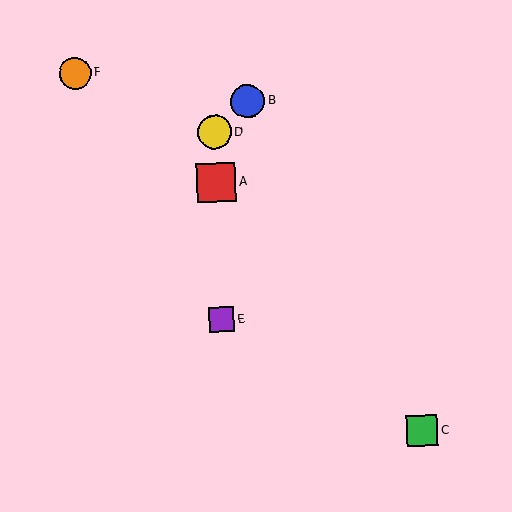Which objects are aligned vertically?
Objects A, D, E are aligned vertically.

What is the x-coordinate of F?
Object F is at x≈75.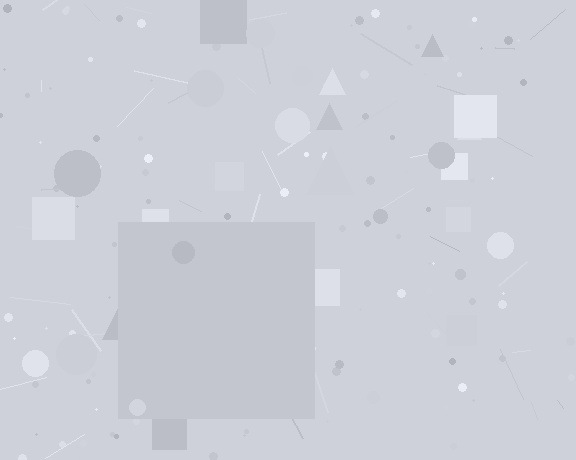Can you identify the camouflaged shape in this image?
The camouflaged shape is a square.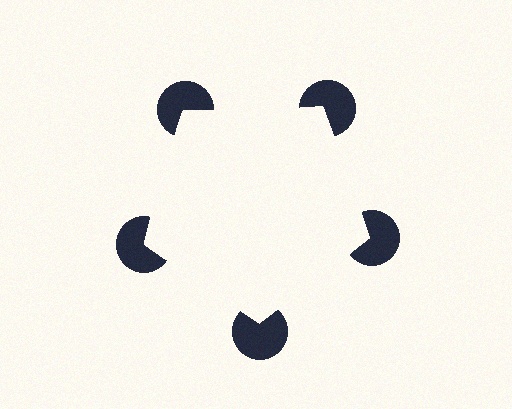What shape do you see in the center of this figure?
An illusory pentagon — its edges are inferred from the aligned wedge cuts in the pac-man discs, not physically drawn.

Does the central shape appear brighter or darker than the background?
It typically appears slightly brighter than the background, even though no actual brightness change is drawn.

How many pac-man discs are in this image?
There are 5 — one at each vertex of the illusory pentagon.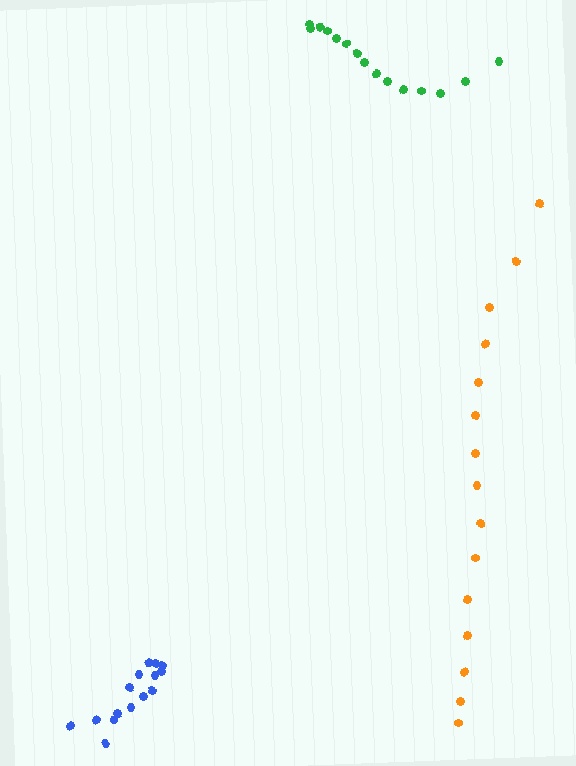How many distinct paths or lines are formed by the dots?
There are 3 distinct paths.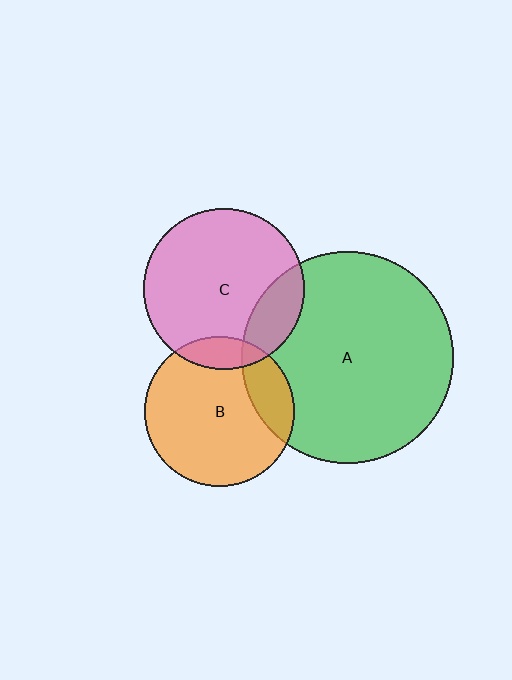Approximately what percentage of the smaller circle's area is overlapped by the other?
Approximately 20%.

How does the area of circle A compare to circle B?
Approximately 2.0 times.